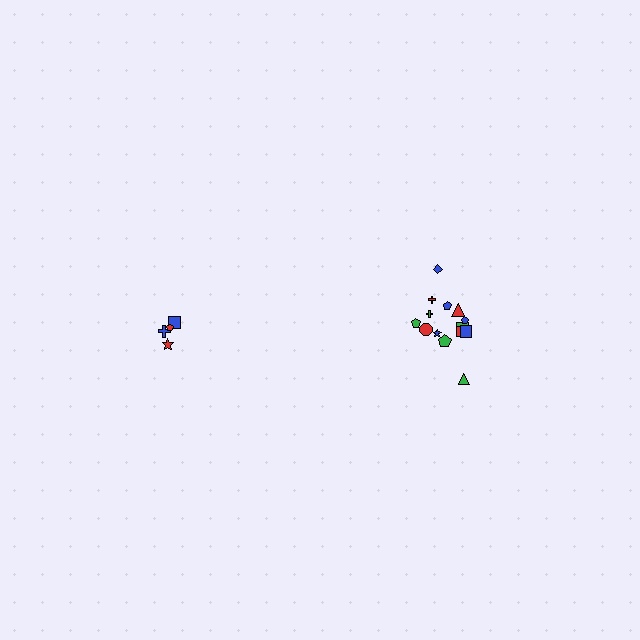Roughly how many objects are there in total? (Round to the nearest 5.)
Roughly 20 objects in total.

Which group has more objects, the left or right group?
The right group.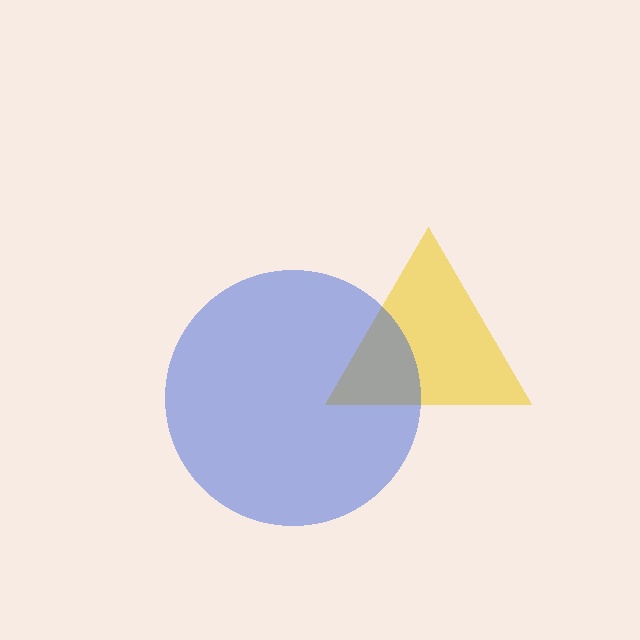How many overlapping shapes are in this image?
There are 2 overlapping shapes in the image.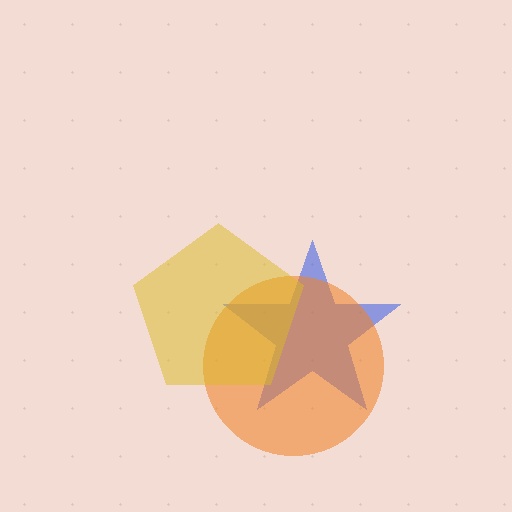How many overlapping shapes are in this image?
There are 3 overlapping shapes in the image.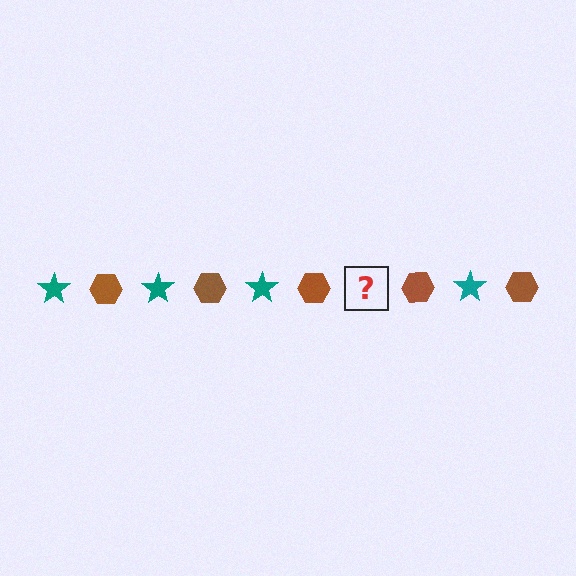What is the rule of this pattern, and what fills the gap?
The rule is that the pattern alternates between teal star and brown hexagon. The gap should be filled with a teal star.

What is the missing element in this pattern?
The missing element is a teal star.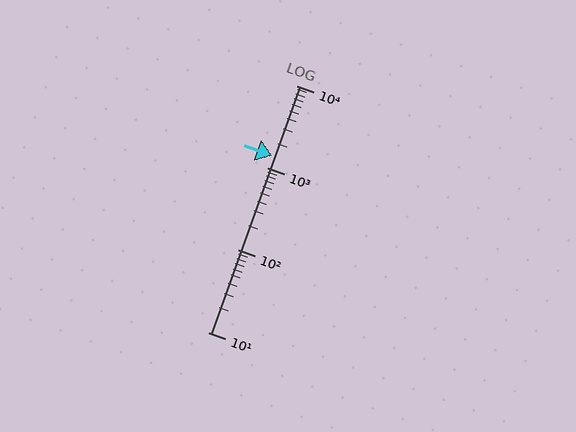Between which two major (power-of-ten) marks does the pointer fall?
The pointer is between 1000 and 10000.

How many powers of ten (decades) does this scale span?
The scale spans 3 decades, from 10 to 10000.